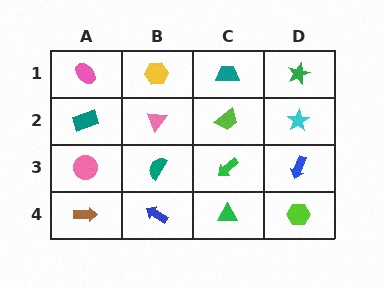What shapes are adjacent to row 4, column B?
A teal semicircle (row 3, column B), a brown arrow (row 4, column A), a green triangle (row 4, column C).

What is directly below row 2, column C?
A green arrow.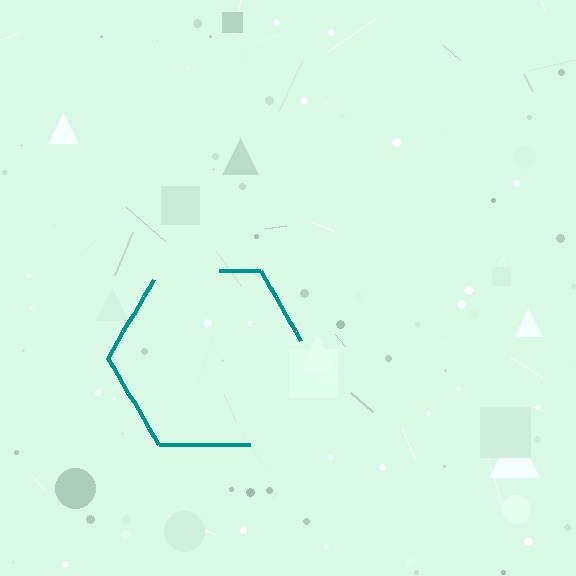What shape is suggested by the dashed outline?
The dashed outline suggests a hexagon.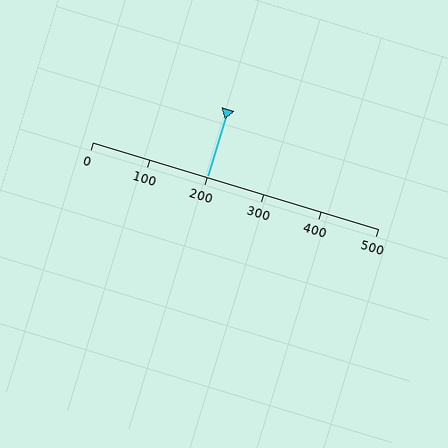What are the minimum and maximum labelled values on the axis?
The axis runs from 0 to 500.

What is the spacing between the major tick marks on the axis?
The major ticks are spaced 100 apart.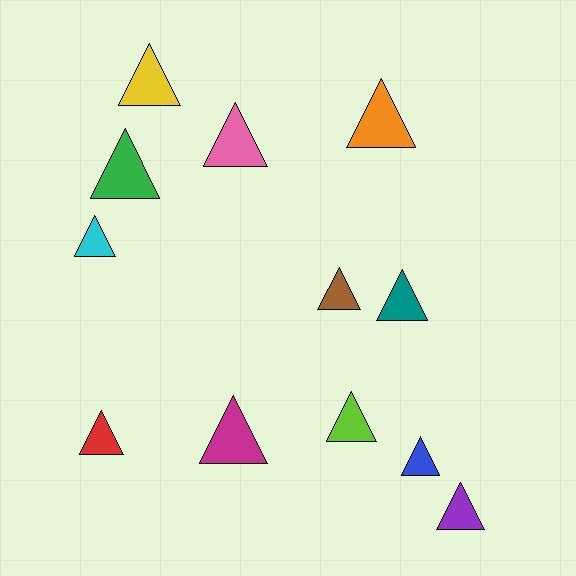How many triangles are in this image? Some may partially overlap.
There are 12 triangles.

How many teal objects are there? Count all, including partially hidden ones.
There is 1 teal object.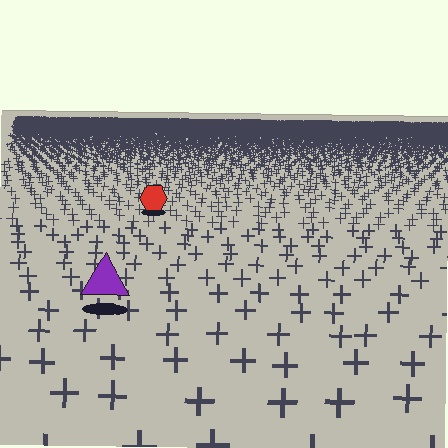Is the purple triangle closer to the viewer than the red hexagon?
Yes. The purple triangle is closer — you can tell from the texture gradient: the ground texture is coarser near it.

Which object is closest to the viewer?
The purple triangle is closest. The texture marks near it are larger and more spread out.